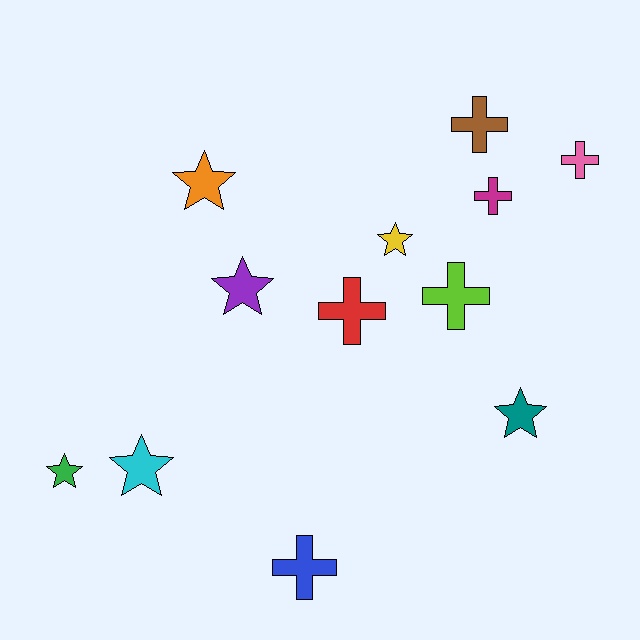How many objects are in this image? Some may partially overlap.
There are 12 objects.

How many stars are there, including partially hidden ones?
There are 6 stars.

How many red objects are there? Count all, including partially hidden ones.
There is 1 red object.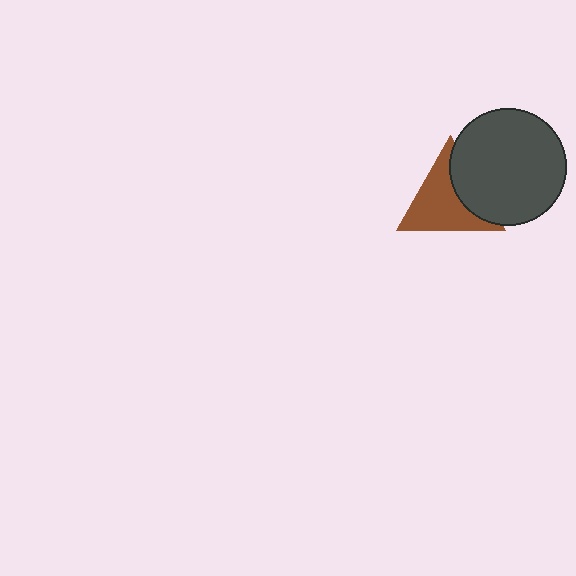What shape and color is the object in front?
The object in front is a dark gray circle.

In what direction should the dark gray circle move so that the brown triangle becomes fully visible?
The dark gray circle should move right. That is the shortest direction to clear the overlap and leave the brown triangle fully visible.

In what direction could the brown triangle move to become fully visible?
The brown triangle could move left. That would shift it out from behind the dark gray circle entirely.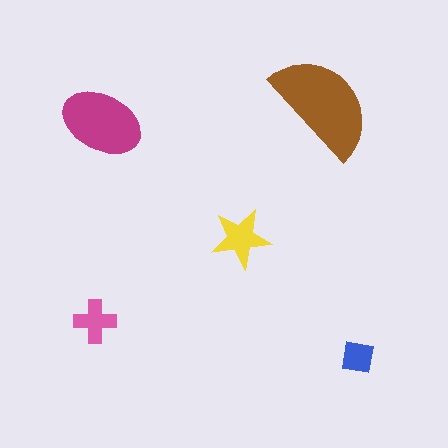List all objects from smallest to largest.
The blue square, the pink cross, the yellow star, the magenta ellipse, the brown semicircle.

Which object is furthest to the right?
The blue square is rightmost.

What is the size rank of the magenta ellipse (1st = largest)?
2nd.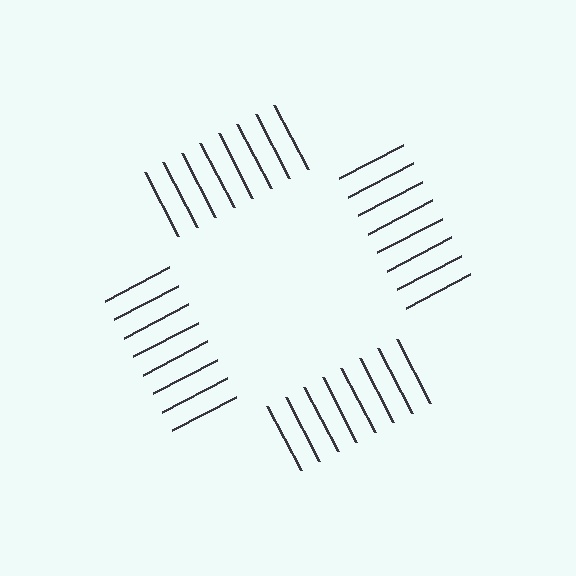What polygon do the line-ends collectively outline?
An illusory square — the line segments terminate on its edges but no continuous stroke is drawn.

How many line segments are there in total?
32 — 8 along each of the 4 edges.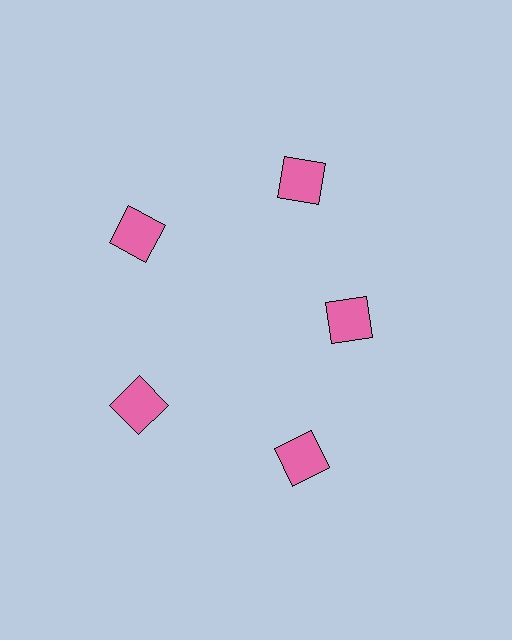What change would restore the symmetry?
The symmetry would be restored by moving it outward, back onto the ring so that all 5 squares sit at equal angles and equal distance from the center.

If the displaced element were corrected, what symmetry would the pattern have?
It would have 5-fold rotational symmetry — the pattern would map onto itself every 72 degrees.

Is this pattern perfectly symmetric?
No. The 5 pink squares are arranged in a ring, but one element near the 3 o'clock position is pulled inward toward the center, breaking the 5-fold rotational symmetry.